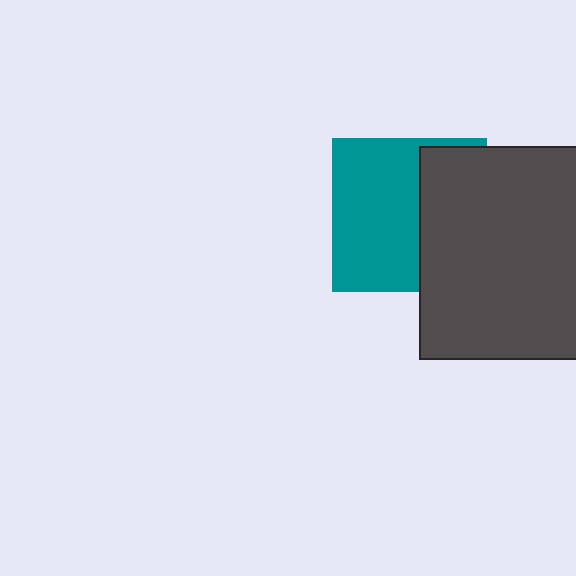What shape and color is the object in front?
The object in front is a dark gray square.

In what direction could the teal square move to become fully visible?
The teal square could move left. That would shift it out from behind the dark gray square entirely.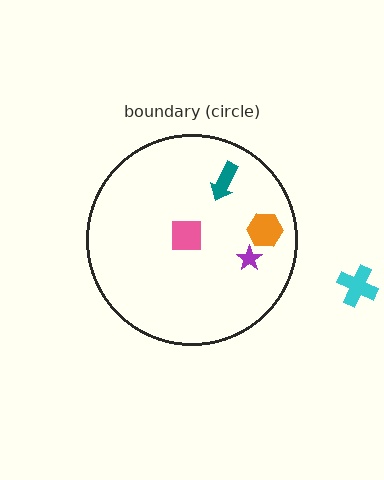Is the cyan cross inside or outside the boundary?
Outside.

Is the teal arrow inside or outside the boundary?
Inside.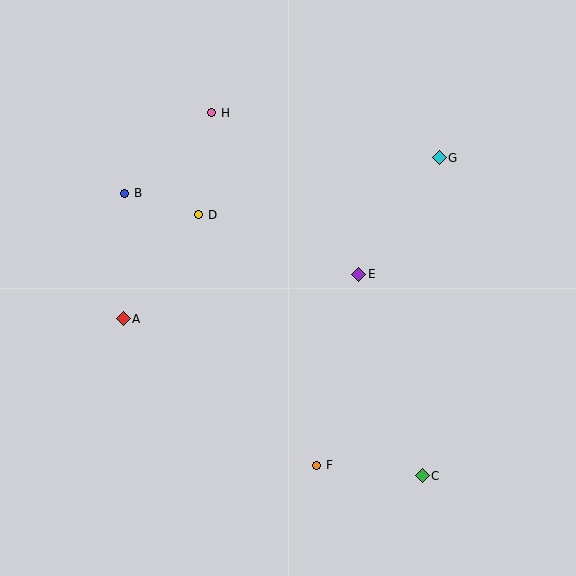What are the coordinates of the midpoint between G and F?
The midpoint between G and F is at (378, 312).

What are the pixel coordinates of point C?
Point C is at (422, 476).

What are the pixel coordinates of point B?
Point B is at (125, 193).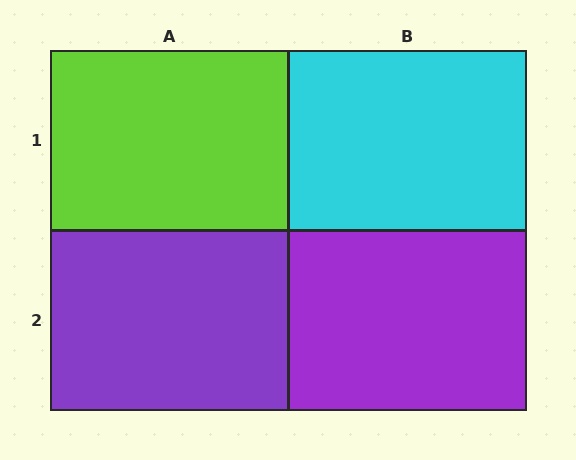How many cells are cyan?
1 cell is cyan.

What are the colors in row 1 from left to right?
Lime, cyan.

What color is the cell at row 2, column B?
Purple.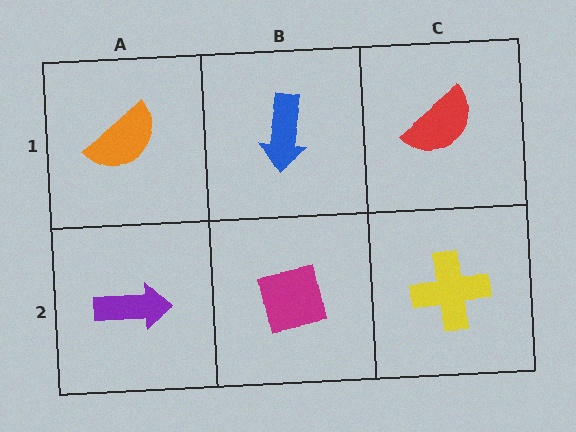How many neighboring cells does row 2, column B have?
3.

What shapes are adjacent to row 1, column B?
A magenta square (row 2, column B), an orange semicircle (row 1, column A), a red semicircle (row 1, column C).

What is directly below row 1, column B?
A magenta square.